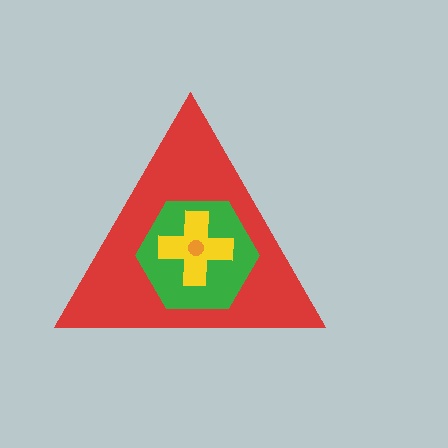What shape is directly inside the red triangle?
The green hexagon.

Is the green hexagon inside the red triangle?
Yes.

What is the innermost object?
The orange circle.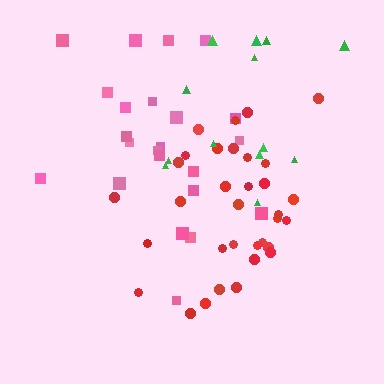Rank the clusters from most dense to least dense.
red, pink, green.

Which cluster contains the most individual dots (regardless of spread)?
Red (33).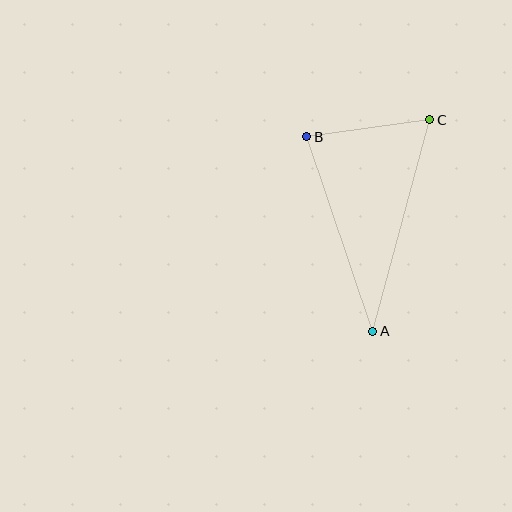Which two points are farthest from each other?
Points A and C are farthest from each other.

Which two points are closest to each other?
Points B and C are closest to each other.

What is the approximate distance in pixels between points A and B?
The distance between A and B is approximately 205 pixels.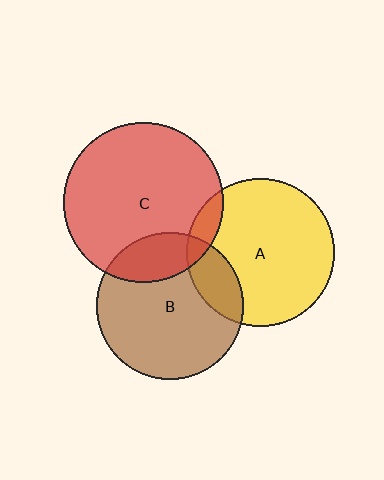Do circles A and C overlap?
Yes.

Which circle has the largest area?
Circle C (red).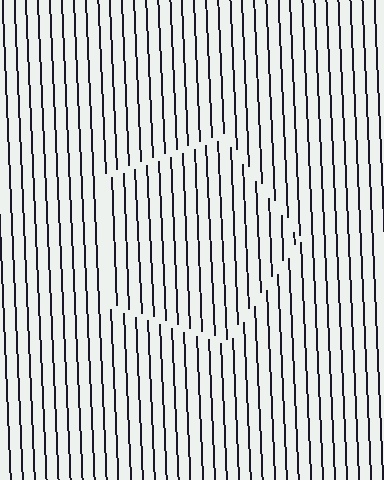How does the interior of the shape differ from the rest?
The interior of the shape contains the same grating, shifted by half a period — the contour is defined by the phase discontinuity where line-ends from the inner and outer gratings abut.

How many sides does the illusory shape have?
5 sides — the line-ends trace a pentagon.